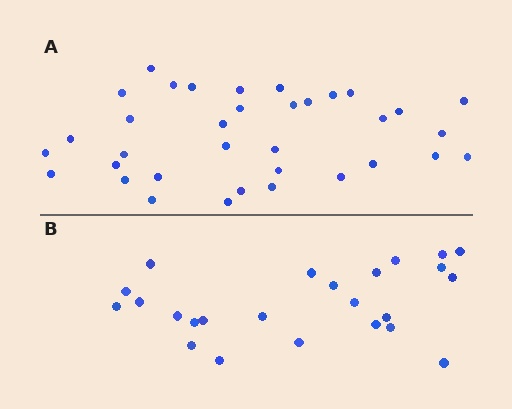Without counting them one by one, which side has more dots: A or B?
Region A (the top region) has more dots.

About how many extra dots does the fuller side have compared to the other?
Region A has roughly 12 or so more dots than region B.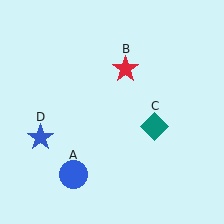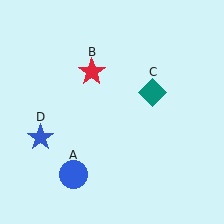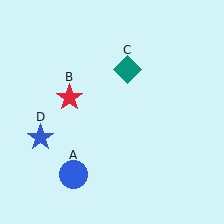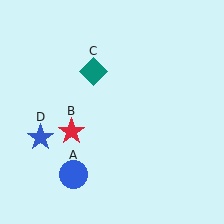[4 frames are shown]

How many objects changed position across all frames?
2 objects changed position: red star (object B), teal diamond (object C).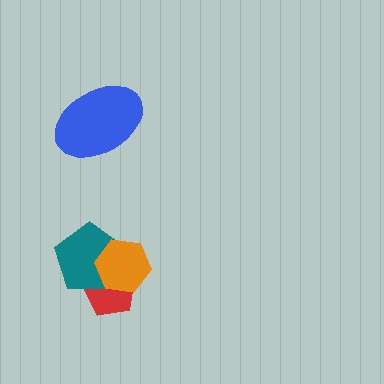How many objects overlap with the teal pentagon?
2 objects overlap with the teal pentagon.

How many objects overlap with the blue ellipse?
0 objects overlap with the blue ellipse.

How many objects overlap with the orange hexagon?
2 objects overlap with the orange hexagon.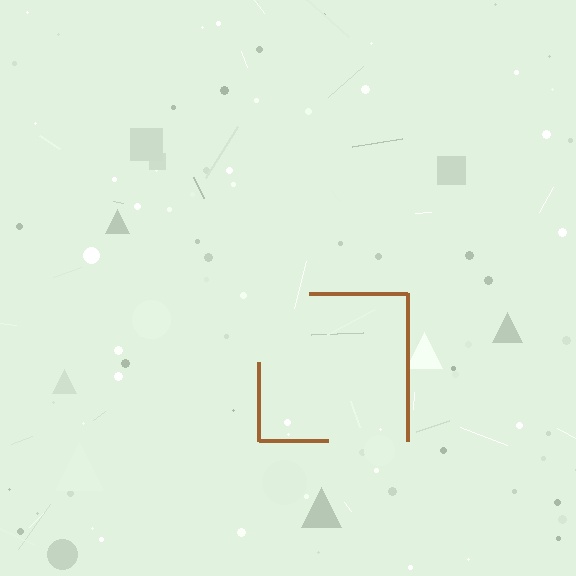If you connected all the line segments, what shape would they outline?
They would outline a square.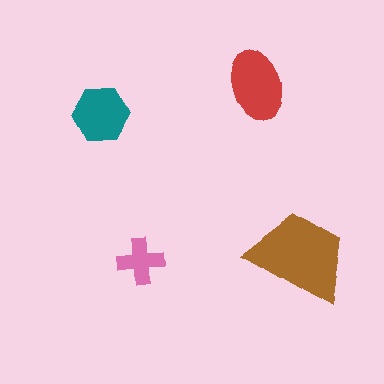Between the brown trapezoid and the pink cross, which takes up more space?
The brown trapezoid.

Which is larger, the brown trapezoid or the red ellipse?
The brown trapezoid.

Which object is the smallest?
The pink cross.